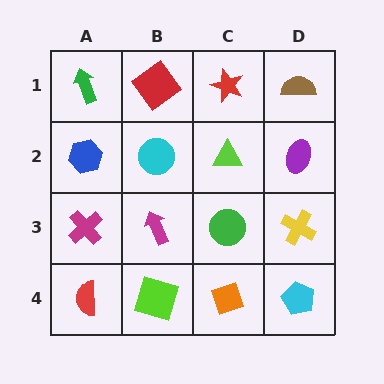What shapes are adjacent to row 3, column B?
A cyan circle (row 2, column B), a lime square (row 4, column B), a magenta cross (row 3, column A), a green circle (row 3, column C).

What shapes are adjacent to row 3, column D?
A purple ellipse (row 2, column D), a cyan pentagon (row 4, column D), a green circle (row 3, column C).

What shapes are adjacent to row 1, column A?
A blue hexagon (row 2, column A), a red diamond (row 1, column B).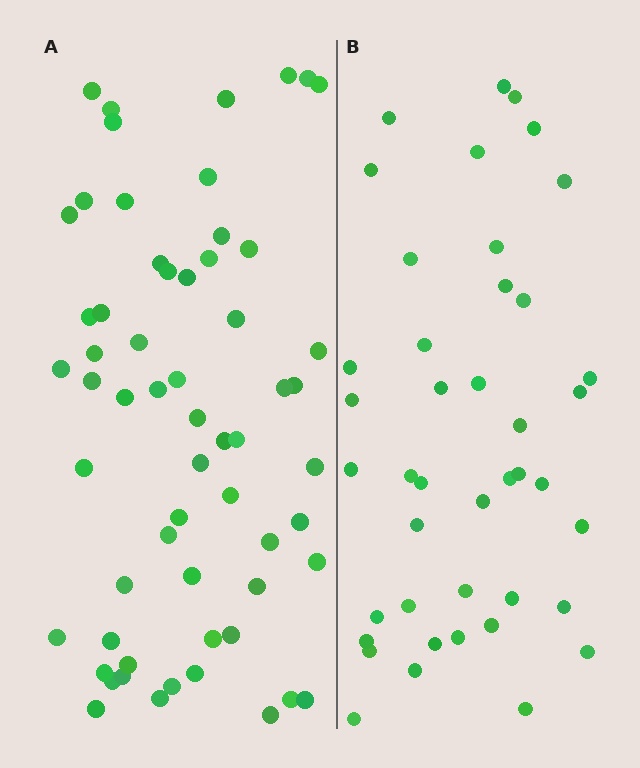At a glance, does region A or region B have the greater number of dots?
Region A (the left region) has more dots.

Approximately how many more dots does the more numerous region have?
Region A has approximately 20 more dots than region B.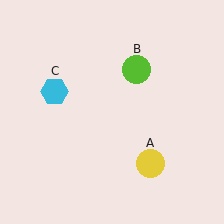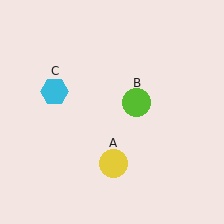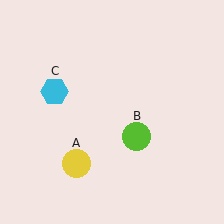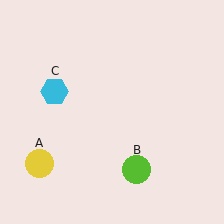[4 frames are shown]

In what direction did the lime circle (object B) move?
The lime circle (object B) moved down.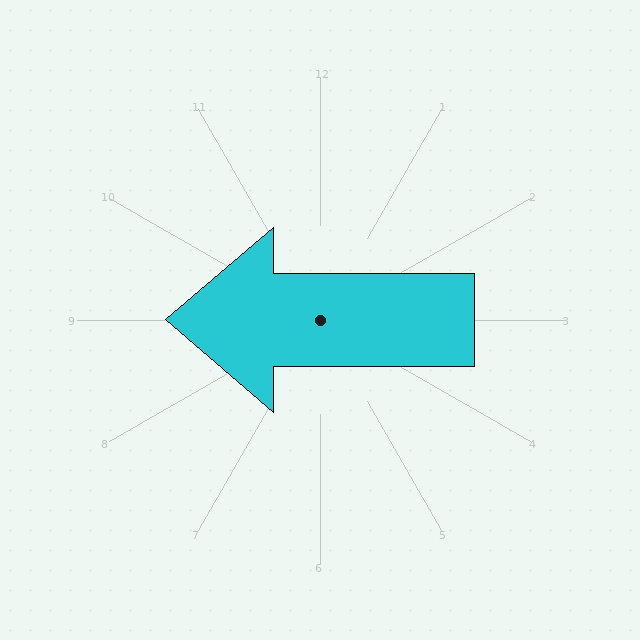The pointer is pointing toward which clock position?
Roughly 9 o'clock.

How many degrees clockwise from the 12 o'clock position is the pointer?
Approximately 270 degrees.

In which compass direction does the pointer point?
West.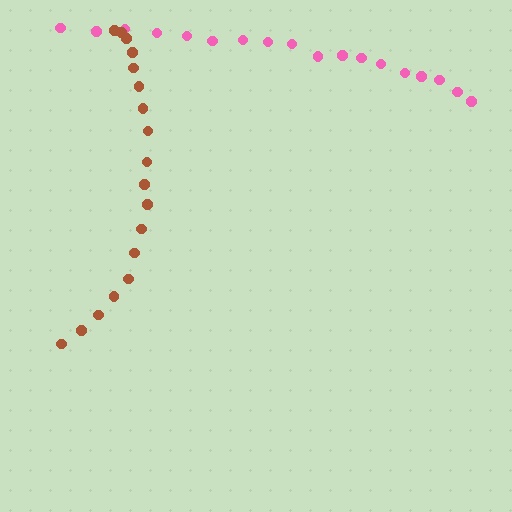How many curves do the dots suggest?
There are 2 distinct paths.